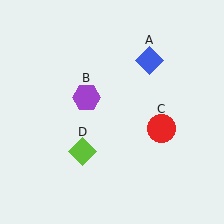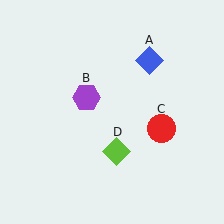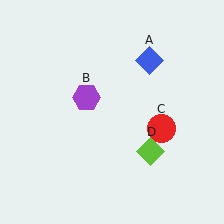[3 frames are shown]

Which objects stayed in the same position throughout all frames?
Blue diamond (object A) and purple hexagon (object B) and red circle (object C) remained stationary.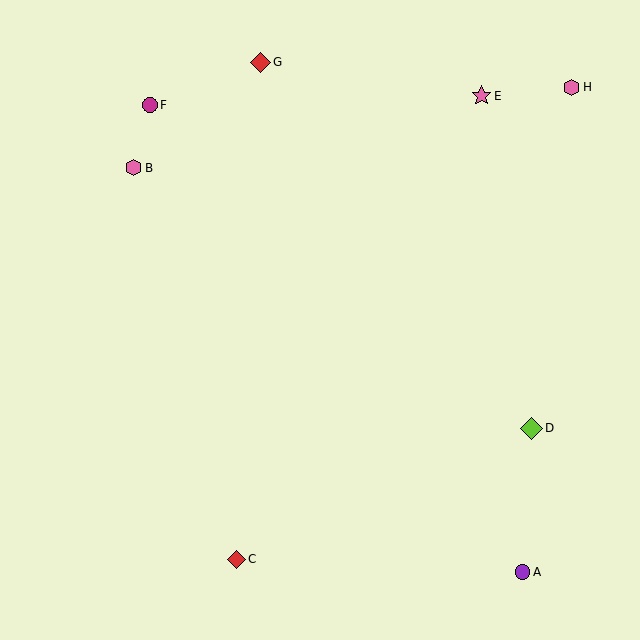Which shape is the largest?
The lime diamond (labeled D) is the largest.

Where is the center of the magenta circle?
The center of the magenta circle is at (150, 105).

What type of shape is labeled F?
Shape F is a magenta circle.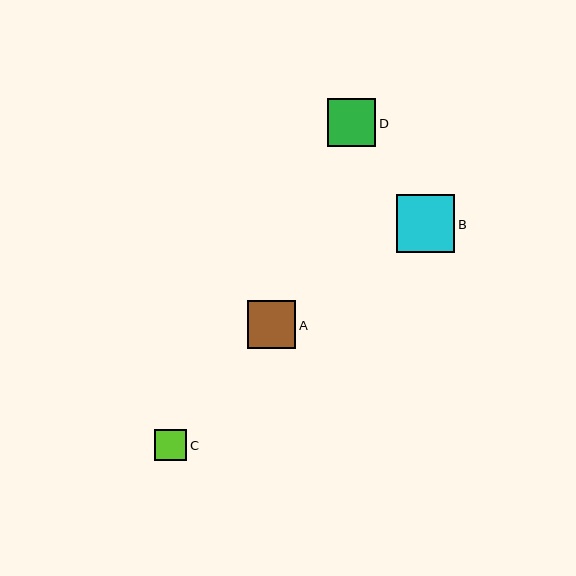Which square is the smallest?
Square C is the smallest with a size of approximately 32 pixels.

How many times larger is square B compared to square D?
Square B is approximately 1.2 times the size of square D.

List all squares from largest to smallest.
From largest to smallest: B, D, A, C.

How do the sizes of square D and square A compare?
Square D and square A are approximately the same size.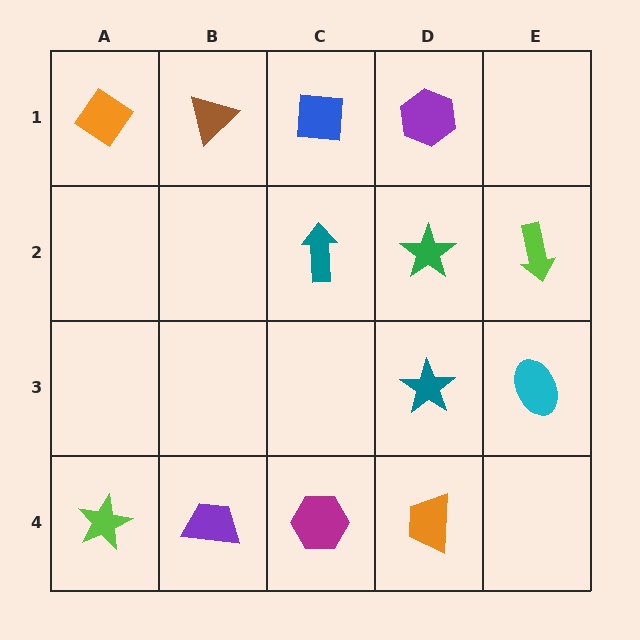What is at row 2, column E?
A lime arrow.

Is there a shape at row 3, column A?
No, that cell is empty.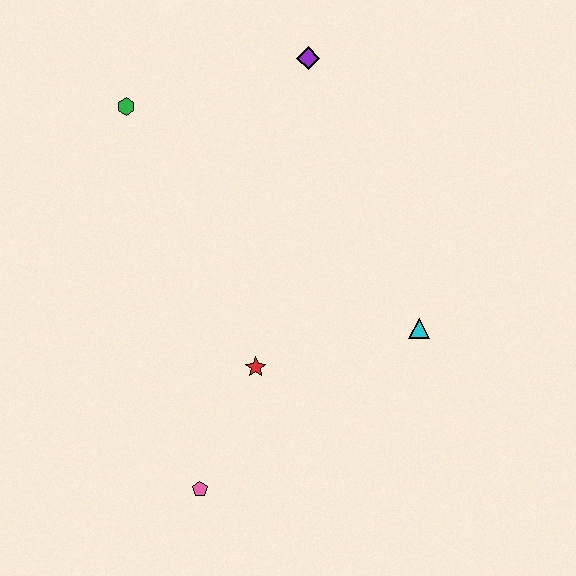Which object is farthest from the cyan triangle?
The green hexagon is farthest from the cyan triangle.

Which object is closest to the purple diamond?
The green hexagon is closest to the purple diamond.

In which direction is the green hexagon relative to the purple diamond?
The green hexagon is to the left of the purple diamond.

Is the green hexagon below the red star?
No